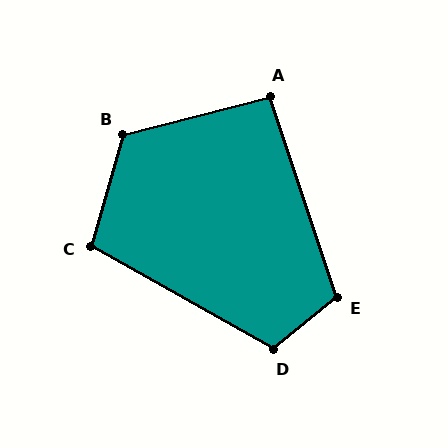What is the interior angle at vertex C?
Approximately 104 degrees (obtuse).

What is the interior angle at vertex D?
Approximately 111 degrees (obtuse).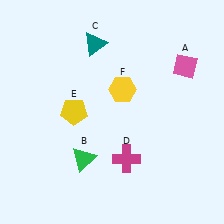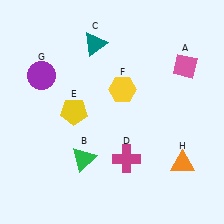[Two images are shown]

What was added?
A purple circle (G), an orange triangle (H) were added in Image 2.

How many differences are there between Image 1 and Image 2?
There are 2 differences between the two images.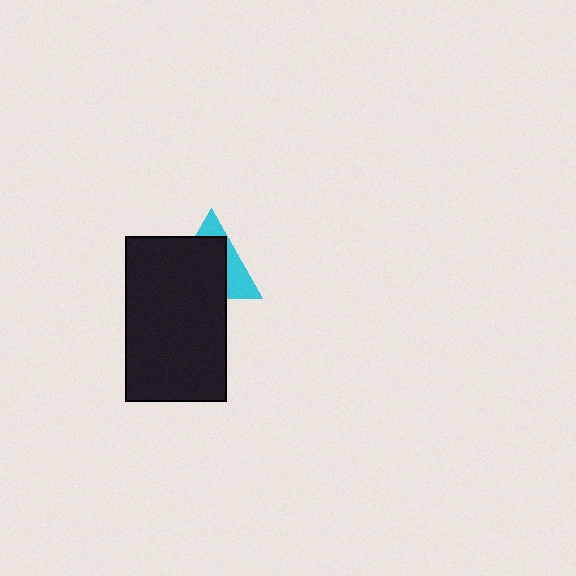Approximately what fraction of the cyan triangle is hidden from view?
Roughly 67% of the cyan triangle is hidden behind the black rectangle.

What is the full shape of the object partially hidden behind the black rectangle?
The partially hidden object is a cyan triangle.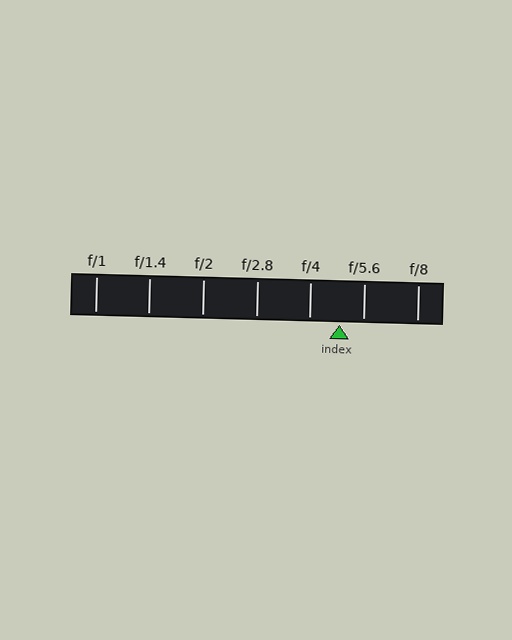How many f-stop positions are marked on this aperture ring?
There are 7 f-stop positions marked.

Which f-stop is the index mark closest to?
The index mark is closest to f/5.6.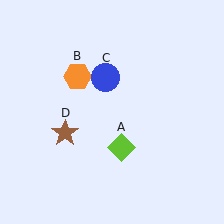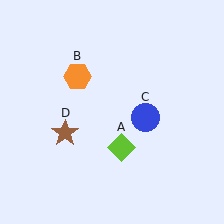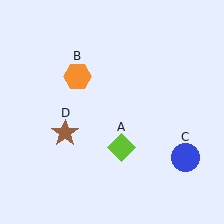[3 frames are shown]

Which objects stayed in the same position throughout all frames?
Lime diamond (object A) and orange hexagon (object B) and brown star (object D) remained stationary.